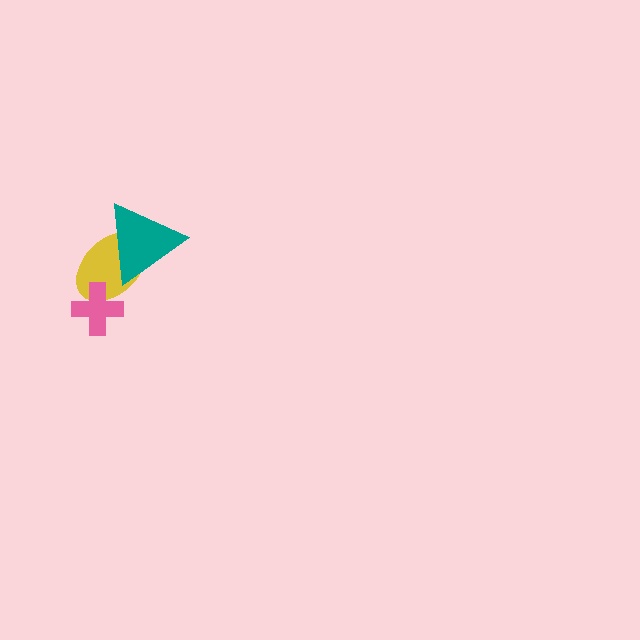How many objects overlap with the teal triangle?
1 object overlaps with the teal triangle.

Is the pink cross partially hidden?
No, no other shape covers it.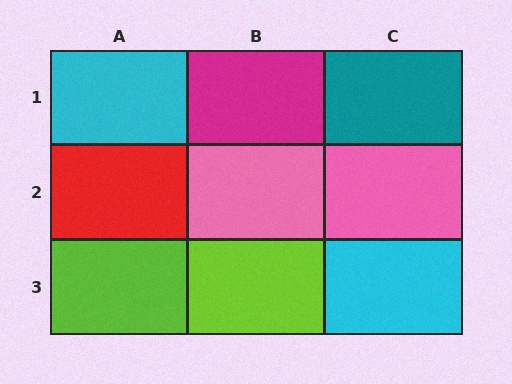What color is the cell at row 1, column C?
Teal.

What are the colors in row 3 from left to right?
Lime, lime, cyan.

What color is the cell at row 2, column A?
Red.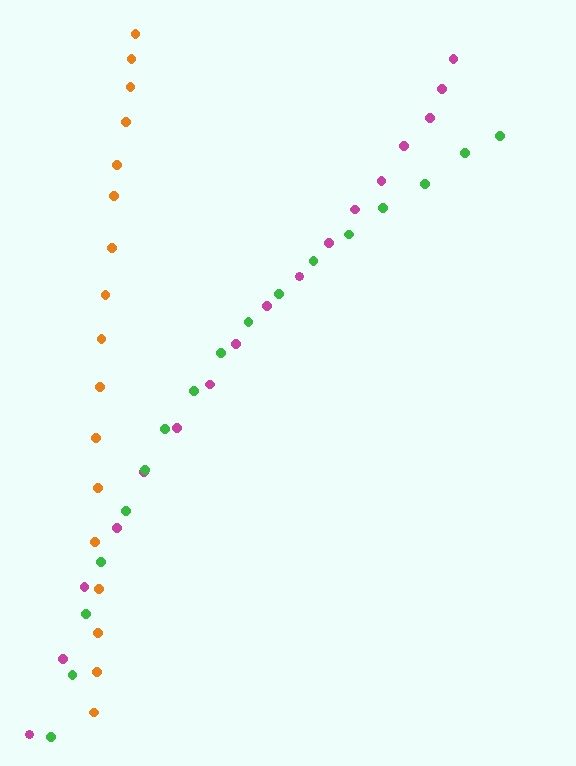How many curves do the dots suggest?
There are 3 distinct paths.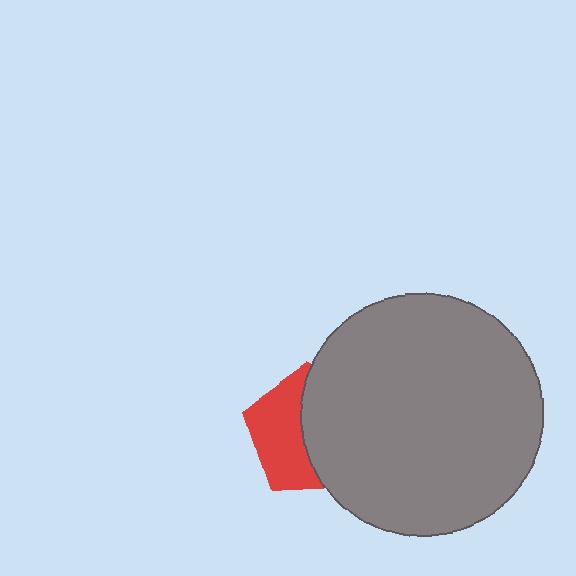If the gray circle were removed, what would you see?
You would see the complete red pentagon.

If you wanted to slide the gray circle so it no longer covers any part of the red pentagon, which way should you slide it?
Slide it right — that is the most direct way to separate the two shapes.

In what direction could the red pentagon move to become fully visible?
The red pentagon could move left. That would shift it out from behind the gray circle entirely.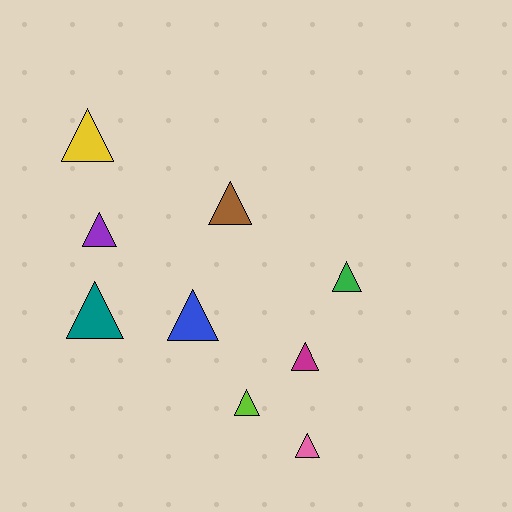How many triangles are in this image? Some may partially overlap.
There are 9 triangles.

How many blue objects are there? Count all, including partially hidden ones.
There is 1 blue object.